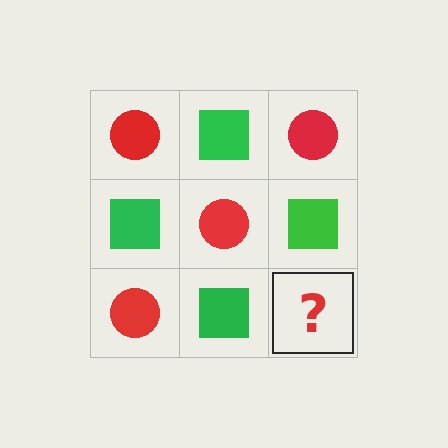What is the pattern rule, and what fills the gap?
The rule is that it alternates red circle and green square in a checkerboard pattern. The gap should be filled with a red circle.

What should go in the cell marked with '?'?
The missing cell should contain a red circle.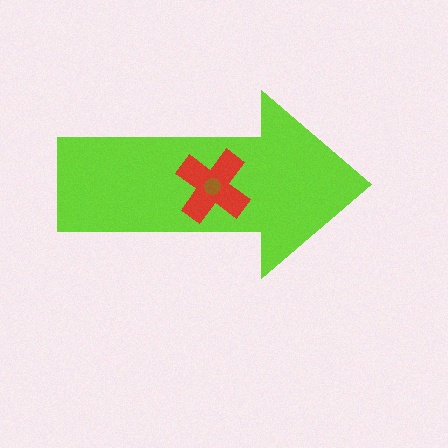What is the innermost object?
The brown circle.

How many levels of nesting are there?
3.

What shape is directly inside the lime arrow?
The red cross.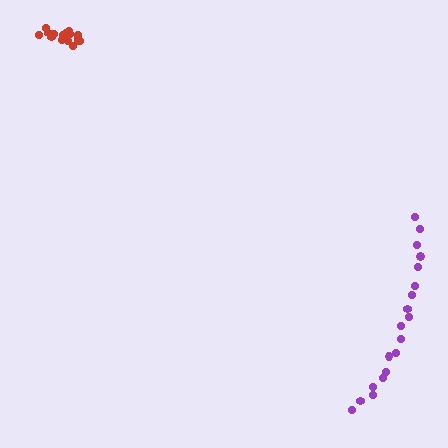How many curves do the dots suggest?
There are 2 distinct paths.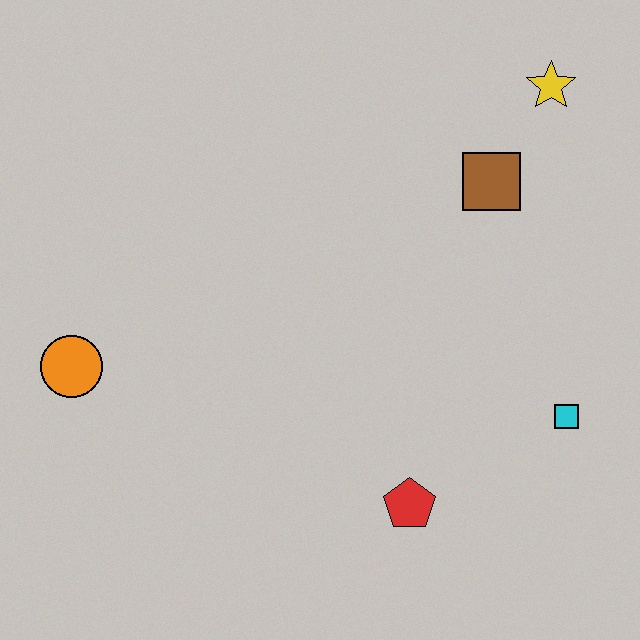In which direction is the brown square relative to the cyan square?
The brown square is above the cyan square.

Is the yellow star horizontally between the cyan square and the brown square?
Yes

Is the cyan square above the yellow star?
No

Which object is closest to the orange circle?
The red pentagon is closest to the orange circle.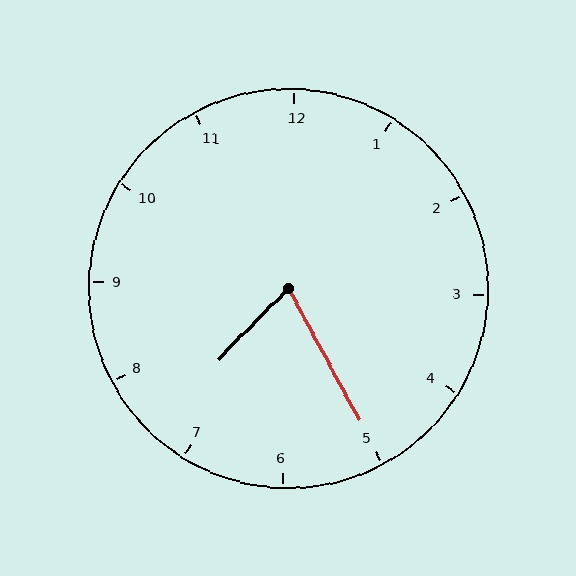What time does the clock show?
7:25.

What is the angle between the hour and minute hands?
Approximately 72 degrees.